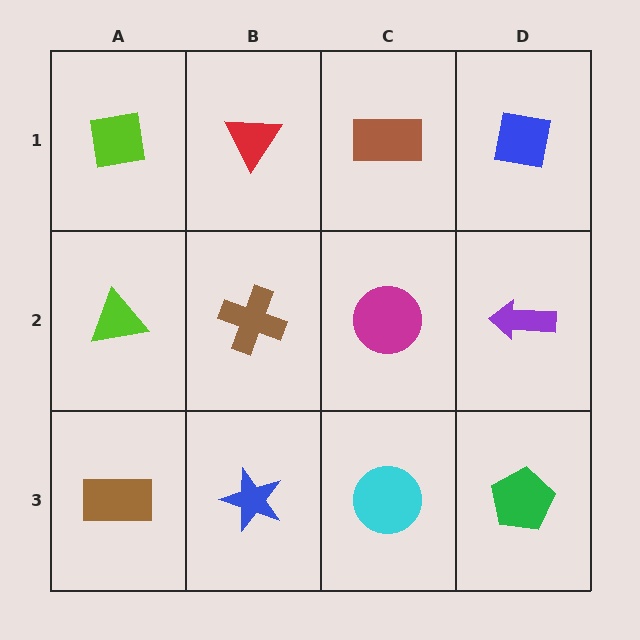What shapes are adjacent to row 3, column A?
A lime triangle (row 2, column A), a blue star (row 3, column B).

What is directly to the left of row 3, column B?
A brown rectangle.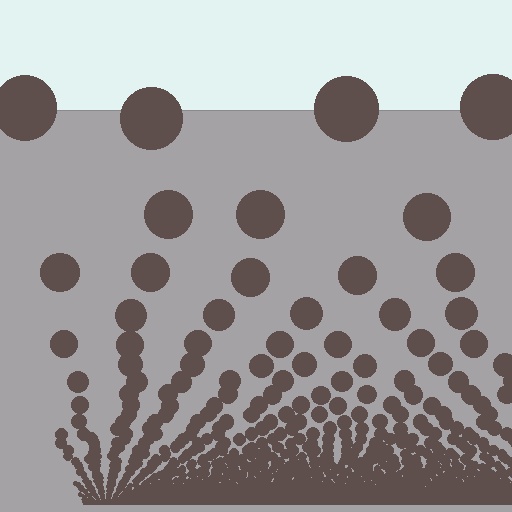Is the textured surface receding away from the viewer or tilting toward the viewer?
The surface appears to tilt toward the viewer. Texture elements get larger and sparser toward the top.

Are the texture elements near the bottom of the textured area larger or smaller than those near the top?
Smaller. The gradient is inverted — elements near the bottom are smaller and denser.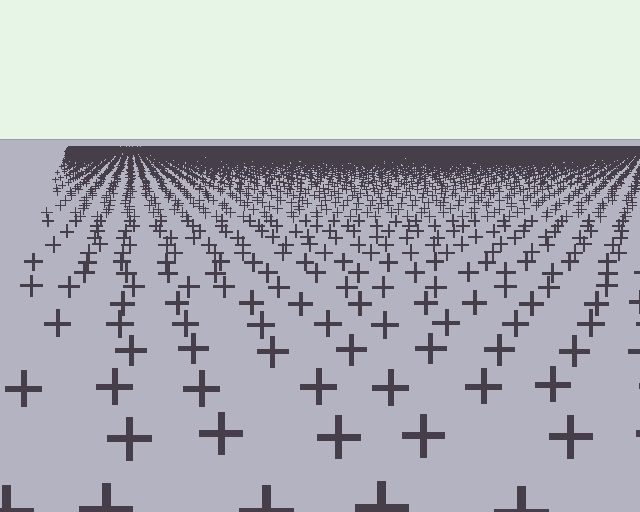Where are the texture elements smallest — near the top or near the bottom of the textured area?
Near the top.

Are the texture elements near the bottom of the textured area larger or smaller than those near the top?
Larger. Near the bottom, elements are closer to the viewer and appear at a bigger on-screen size.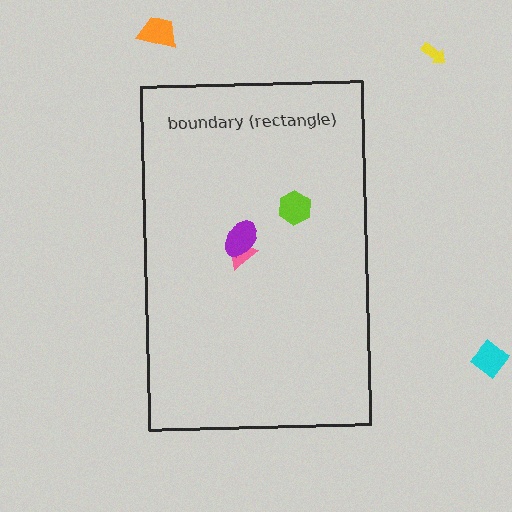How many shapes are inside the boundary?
3 inside, 3 outside.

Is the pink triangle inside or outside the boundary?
Inside.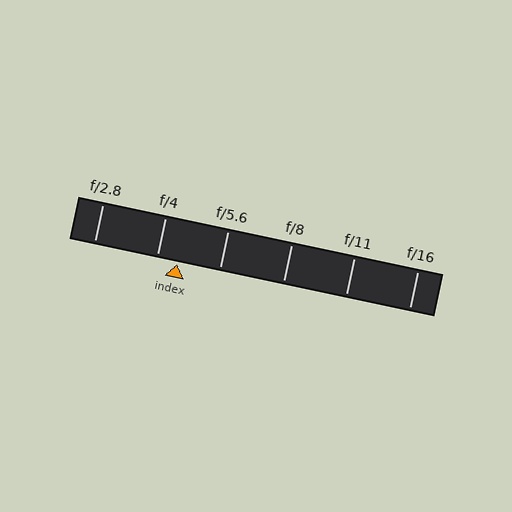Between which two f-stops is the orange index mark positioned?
The index mark is between f/4 and f/5.6.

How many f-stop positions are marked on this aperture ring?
There are 6 f-stop positions marked.